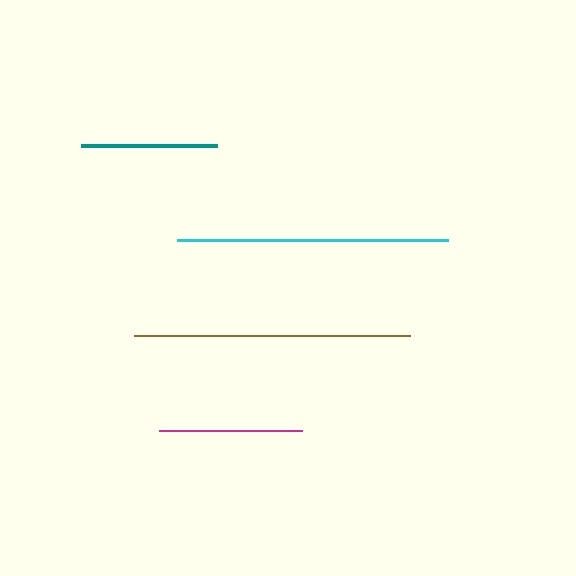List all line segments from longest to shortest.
From longest to shortest: brown, cyan, magenta, teal.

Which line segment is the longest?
The brown line is the longest at approximately 276 pixels.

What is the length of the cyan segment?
The cyan segment is approximately 272 pixels long.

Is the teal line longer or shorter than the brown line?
The brown line is longer than the teal line.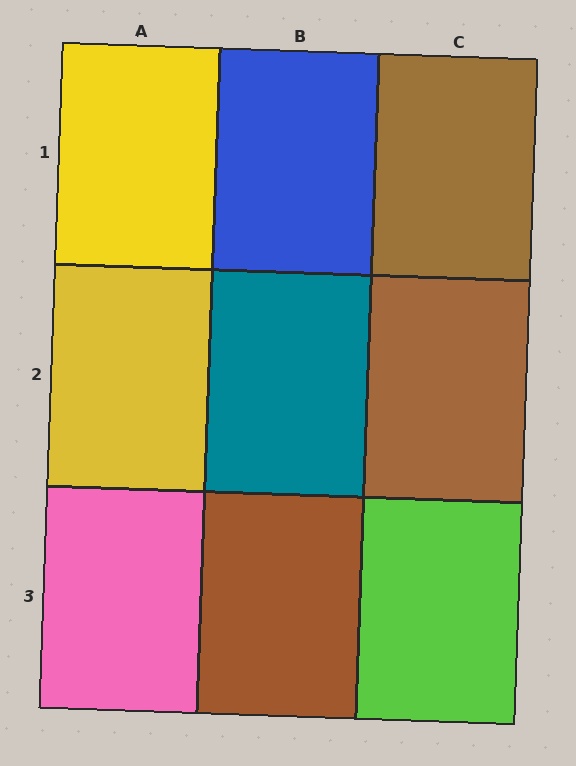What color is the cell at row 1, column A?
Yellow.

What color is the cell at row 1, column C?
Brown.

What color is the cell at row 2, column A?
Yellow.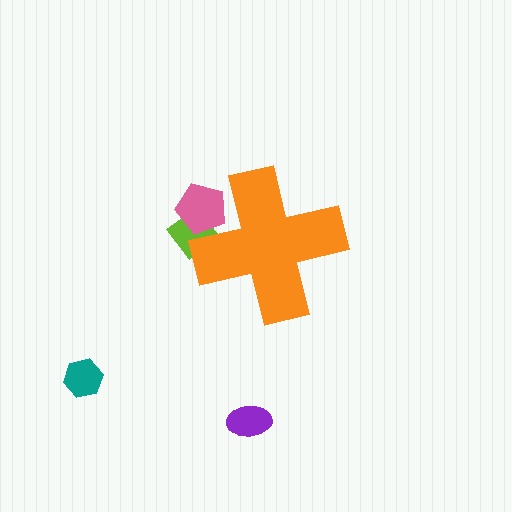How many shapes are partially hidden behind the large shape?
2 shapes are partially hidden.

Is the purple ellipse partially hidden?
No, the purple ellipse is fully visible.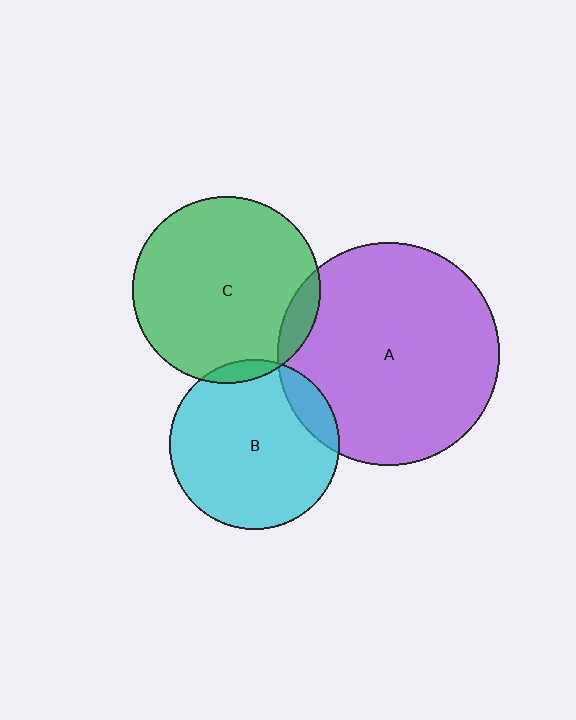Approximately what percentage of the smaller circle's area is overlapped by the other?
Approximately 10%.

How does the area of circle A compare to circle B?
Approximately 1.7 times.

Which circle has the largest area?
Circle A (purple).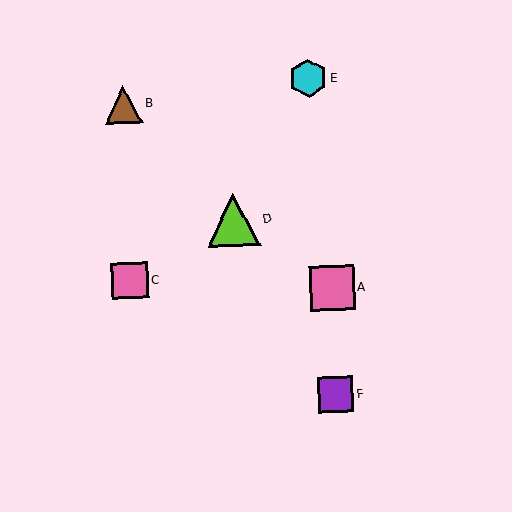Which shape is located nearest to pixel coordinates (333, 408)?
The purple square (labeled F) at (336, 395) is nearest to that location.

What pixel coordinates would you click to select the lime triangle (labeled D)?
Click at (233, 219) to select the lime triangle D.